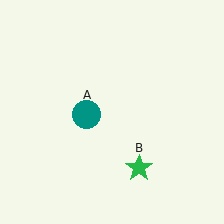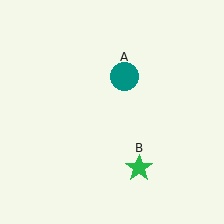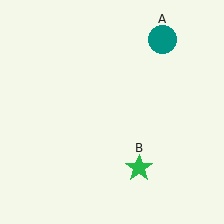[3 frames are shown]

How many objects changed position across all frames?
1 object changed position: teal circle (object A).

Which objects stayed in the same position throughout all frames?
Green star (object B) remained stationary.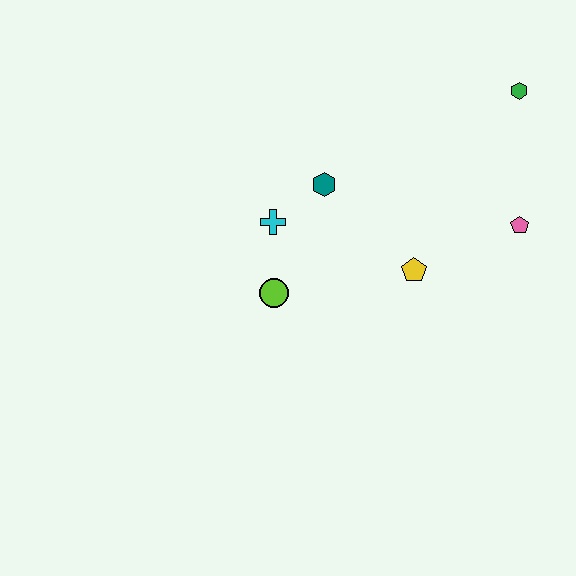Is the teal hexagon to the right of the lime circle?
Yes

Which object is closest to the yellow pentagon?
The pink pentagon is closest to the yellow pentagon.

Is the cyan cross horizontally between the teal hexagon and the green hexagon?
No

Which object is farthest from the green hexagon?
The lime circle is farthest from the green hexagon.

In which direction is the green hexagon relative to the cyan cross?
The green hexagon is to the right of the cyan cross.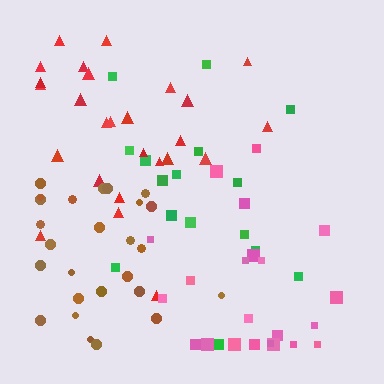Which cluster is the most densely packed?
Red.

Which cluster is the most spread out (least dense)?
Green.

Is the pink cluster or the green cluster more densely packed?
Pink.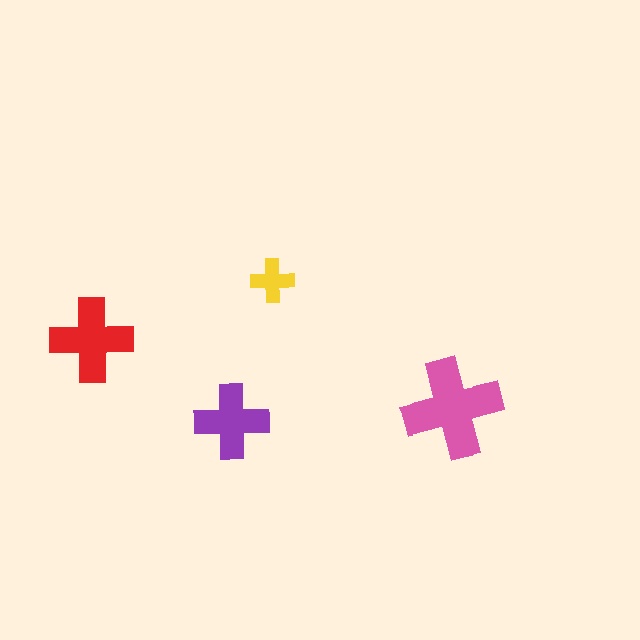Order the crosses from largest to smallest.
the pink one, the red one, the purple one, the yellow one.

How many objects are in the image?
There are 4 objects in the image.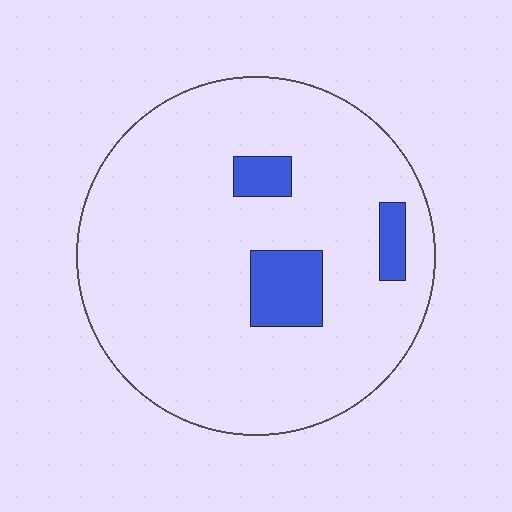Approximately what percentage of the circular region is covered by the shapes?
Approximately 10%.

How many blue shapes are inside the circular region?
3.